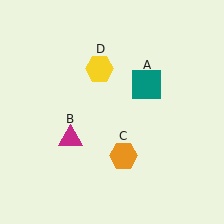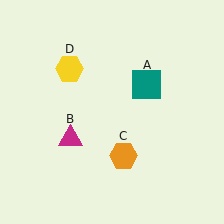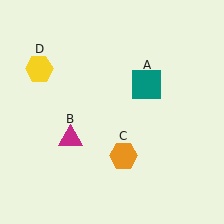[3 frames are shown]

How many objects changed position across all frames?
1 object changed position: yellow hexagon (object D).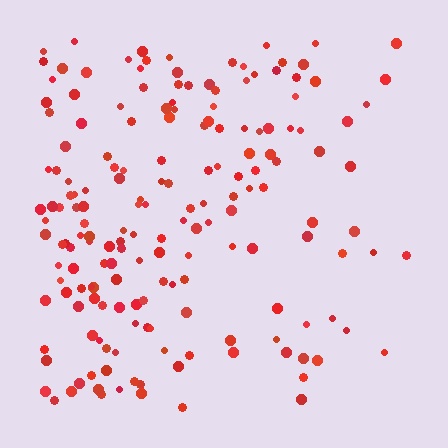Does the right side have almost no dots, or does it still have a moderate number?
Still a moderate number, just noticeably fewer than the left.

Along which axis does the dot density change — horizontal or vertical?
Horizontal.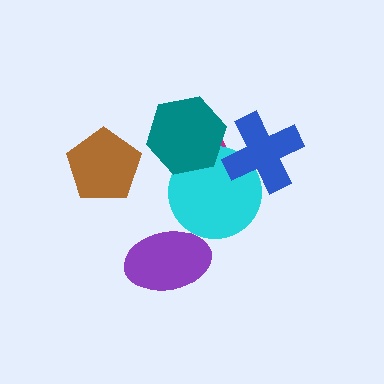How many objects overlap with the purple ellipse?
0 objects overlap with the purple ellipse.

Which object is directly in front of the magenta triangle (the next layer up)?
The cyan circle is directly in front of the magenta triangle.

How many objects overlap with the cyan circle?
3 objects overlap with the cyan circle.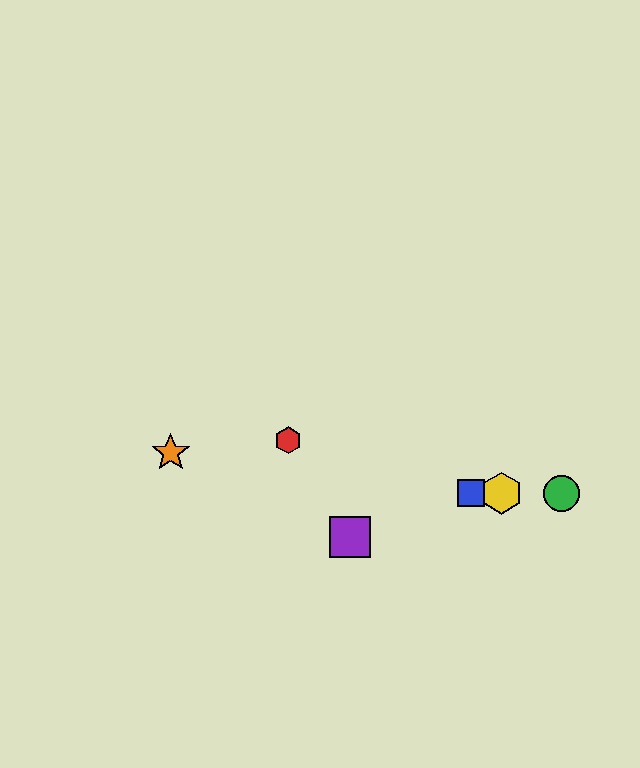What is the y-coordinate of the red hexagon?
The red hexagon is at y≈440.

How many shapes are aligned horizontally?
3 shapes (the blue square, the green circle, the yellow hexagon) are aligned horizontally.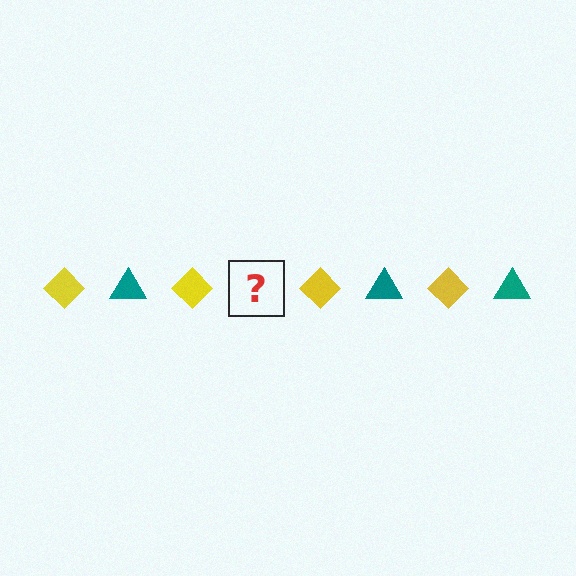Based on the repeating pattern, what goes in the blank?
The blank should be a teal triangle.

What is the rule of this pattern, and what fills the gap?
The rule is that the pattern alternates between yellow diamond and teal triangle. The gap should be filled with a teal triangle.